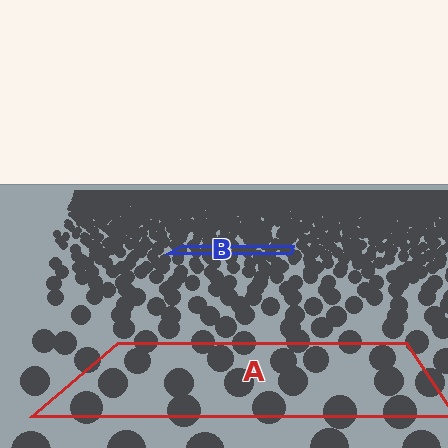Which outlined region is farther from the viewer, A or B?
Region B is farther from the viewer — the texture elements inside it appear smaller and more densely packed.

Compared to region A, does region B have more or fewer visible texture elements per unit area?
Region B has more texture elements per unit area — they are packed more densely because it is farther away.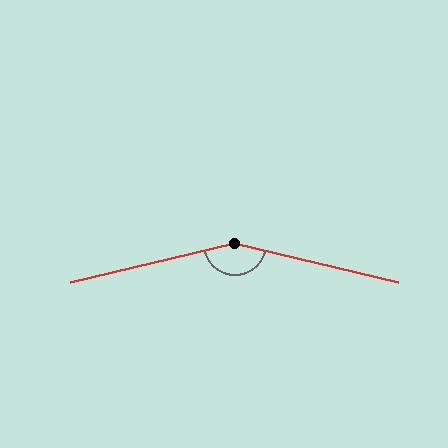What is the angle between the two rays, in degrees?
Approximately 154 degrees.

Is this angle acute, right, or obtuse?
It is obtuse.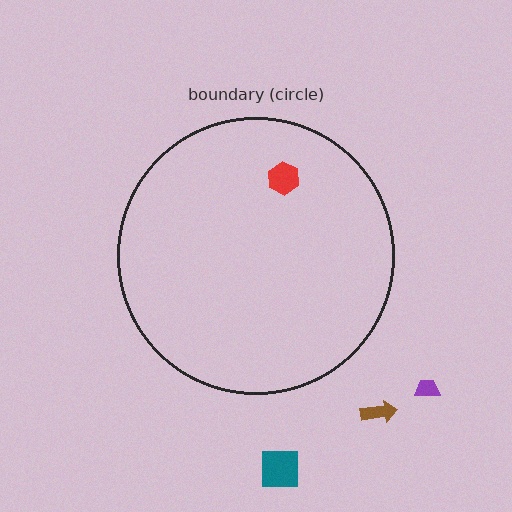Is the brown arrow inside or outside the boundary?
Outside.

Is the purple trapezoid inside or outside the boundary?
Outside.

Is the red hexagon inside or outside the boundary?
Inside.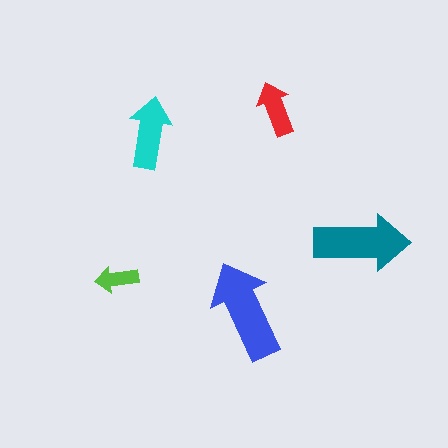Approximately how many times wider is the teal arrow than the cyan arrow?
About 1.5 times wider.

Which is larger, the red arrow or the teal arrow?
The teal one.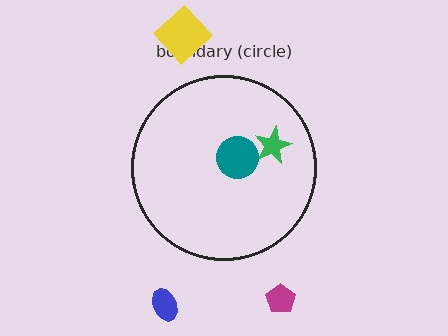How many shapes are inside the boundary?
2 inside, 3 outside.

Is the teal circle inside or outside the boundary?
Inside.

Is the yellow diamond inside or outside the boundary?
Outside.